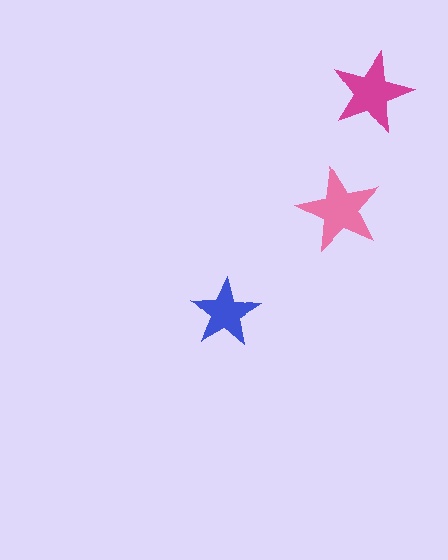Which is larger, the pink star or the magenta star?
The pink one.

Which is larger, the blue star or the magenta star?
The magenta one.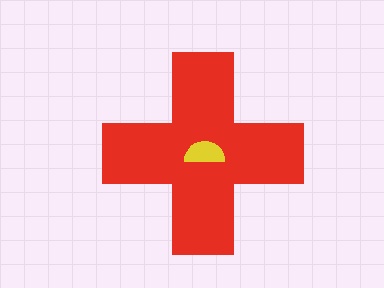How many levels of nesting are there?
2.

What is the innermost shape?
The yellow semicircle.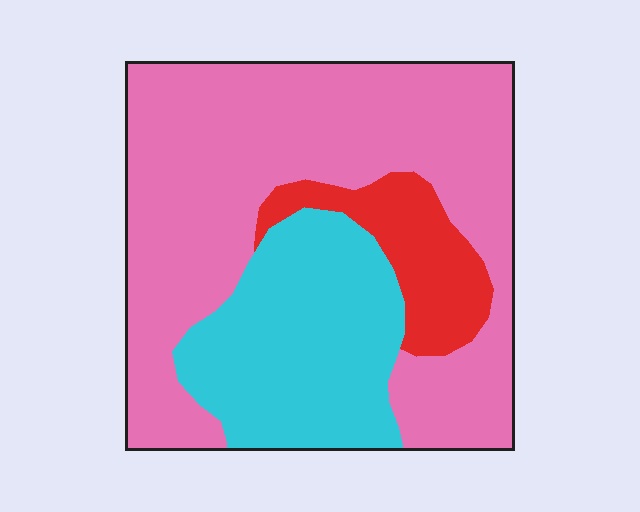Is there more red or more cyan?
Cyan.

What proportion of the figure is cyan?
Cyan covers 27% of the figure.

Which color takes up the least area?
Red, at roughly 10%.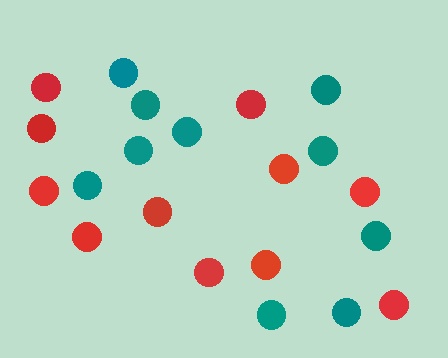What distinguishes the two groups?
There are 2 groups: one group of teal circles (10) and one group of red circles (11).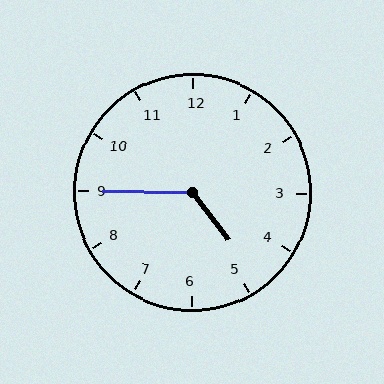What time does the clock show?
4:45.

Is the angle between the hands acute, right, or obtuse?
It is obtuse.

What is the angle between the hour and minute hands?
Approximately 128 degrees.